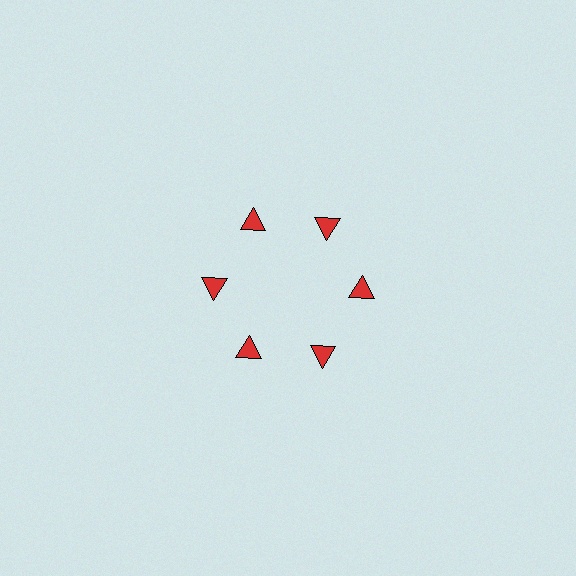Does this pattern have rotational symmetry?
Yes, this pattern has 6-fold rotational symmetry. It looks the same after rotating 60 degrees around the center.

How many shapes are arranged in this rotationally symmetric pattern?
There are 6 shapes, arranged in 6 groups of 1.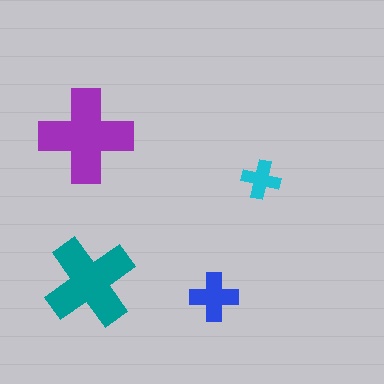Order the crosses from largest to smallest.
the purple one, the teal one, the blue one, the cyan one.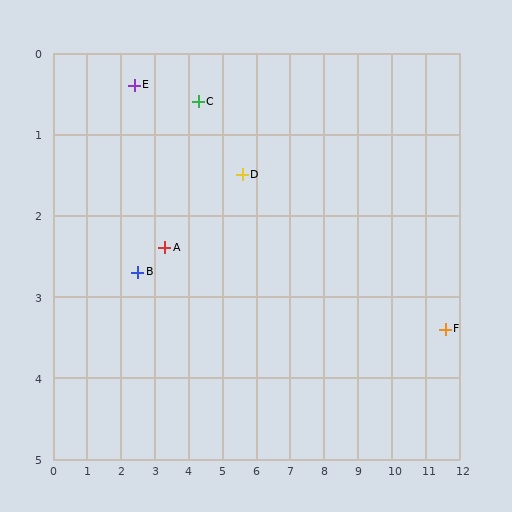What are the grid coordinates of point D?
Point D is at approximately (5.6, 1.5).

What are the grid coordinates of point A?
Point A is at approximately (3.3, 2.4).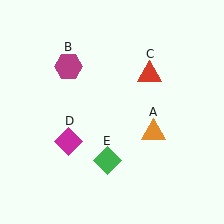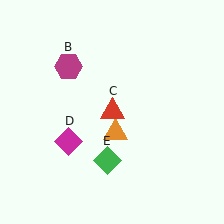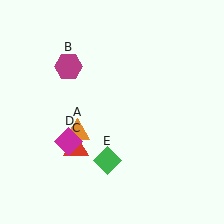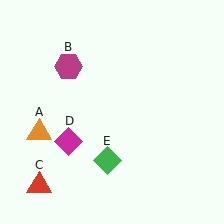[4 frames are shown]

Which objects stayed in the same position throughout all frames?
Magenta hexagon (object B) and magenta diamond (object D) and green diamond (object E) remained stationary.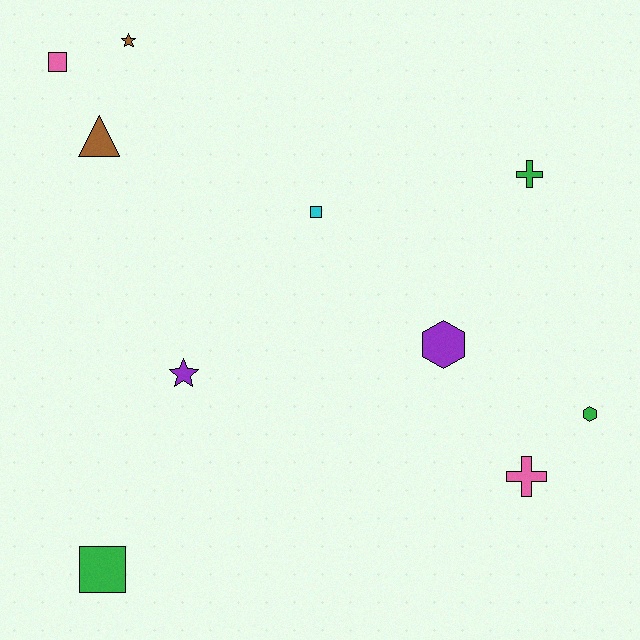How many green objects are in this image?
There are 3 green objects.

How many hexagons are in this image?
There are 2 hexagons.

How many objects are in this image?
There are 10 objects.